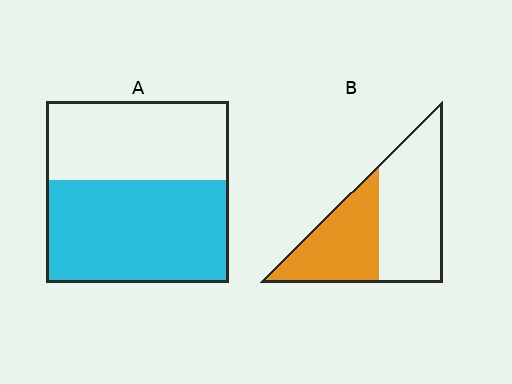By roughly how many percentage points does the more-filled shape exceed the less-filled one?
By roughly 15 percentage points (A over B).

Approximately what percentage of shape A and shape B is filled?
A is approximately 55% and B is approximately 40%.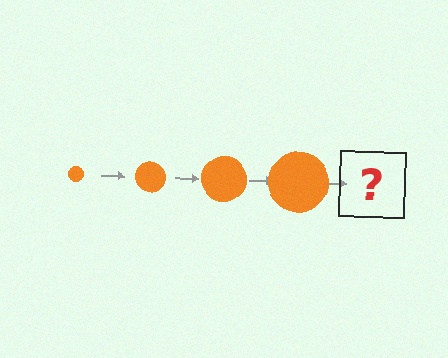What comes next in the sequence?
The next element should be an orange circle, larger than the previous one.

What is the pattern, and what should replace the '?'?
The pattern is that the circle gets progressively larger each step. The '?' should be an orange circle, larger than the previous one.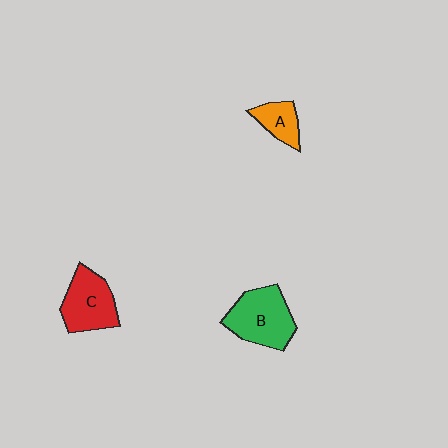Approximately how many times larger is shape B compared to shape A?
Approximately 2.1 times.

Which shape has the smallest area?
Shape A (orange).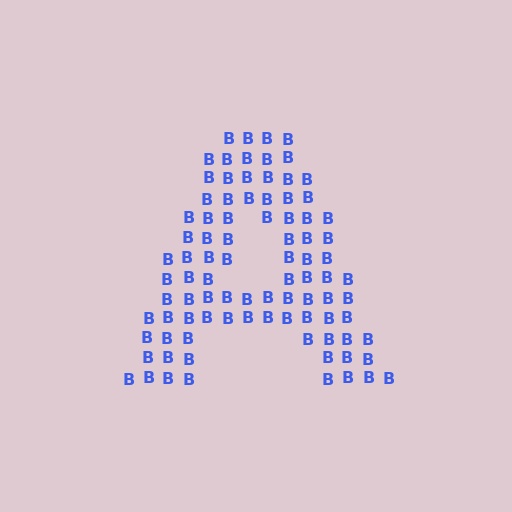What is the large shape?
The large shape is the letter A.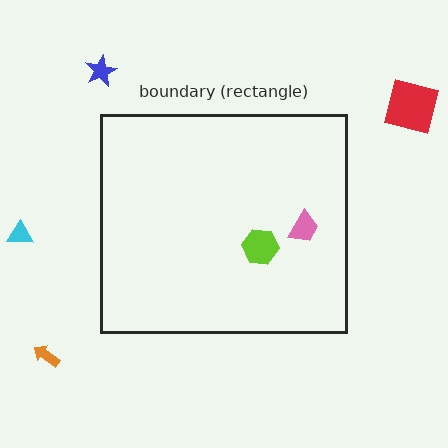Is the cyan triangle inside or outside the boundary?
Outside.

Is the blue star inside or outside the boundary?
Outside.